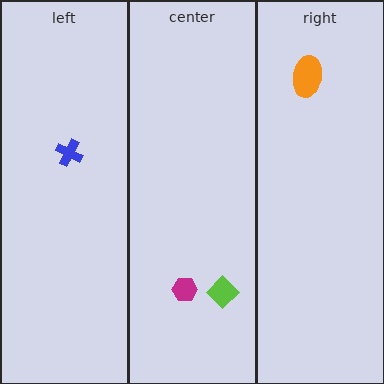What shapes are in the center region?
The lime diamond, the magenta hexagon.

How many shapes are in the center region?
2.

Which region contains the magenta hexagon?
The center region.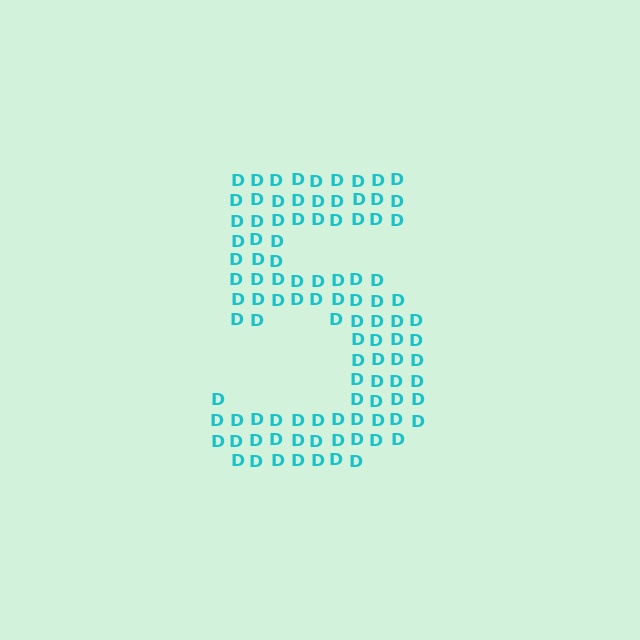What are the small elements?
The small elements are letter D's.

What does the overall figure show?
The overall figure shows the digit 5.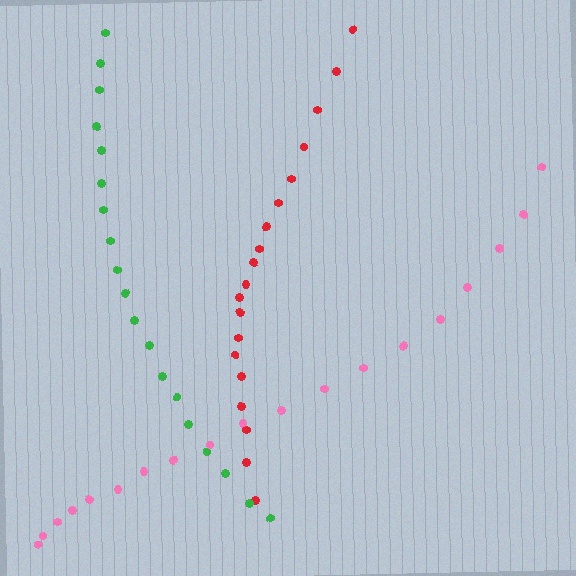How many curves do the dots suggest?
There are 3 distinct paths.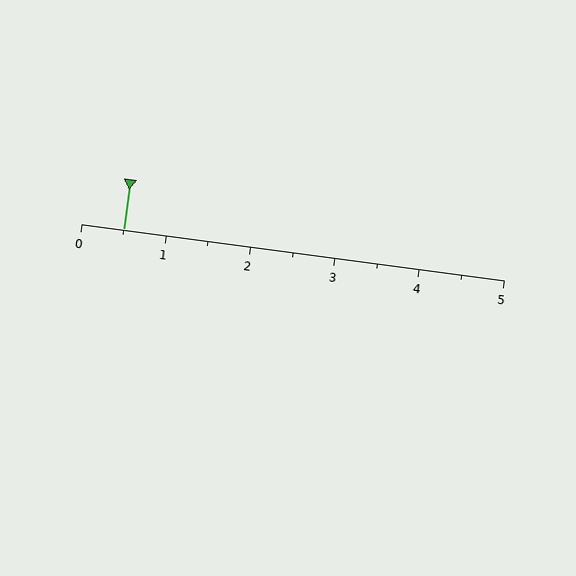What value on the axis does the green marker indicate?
The marker indicates approximately 0.5.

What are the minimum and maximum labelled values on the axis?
The axis runs from 0 to 5.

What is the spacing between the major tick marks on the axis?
The major ticks are spaced 1 apart.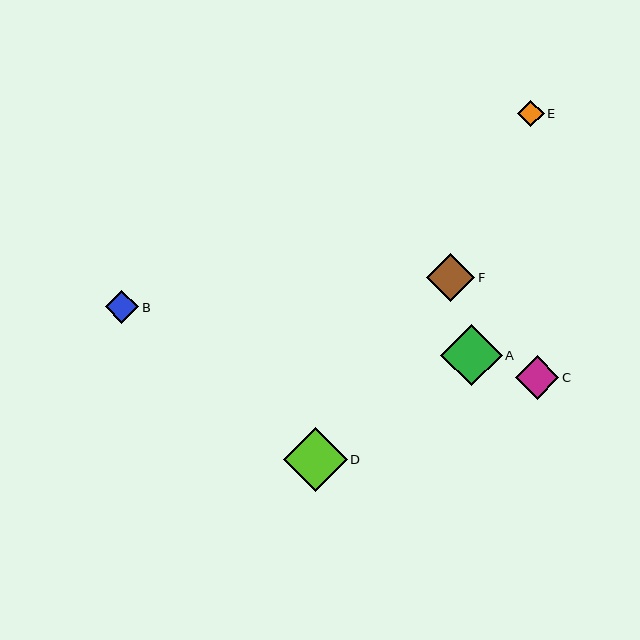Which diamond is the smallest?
Diamond E is the smallest with a size of approximately 26 pixels.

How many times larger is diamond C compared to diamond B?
Diamond C is approximately 1.3 times the size of diamond B.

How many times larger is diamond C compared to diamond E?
Diamond C is approximately 1.6 times the size of diamond E.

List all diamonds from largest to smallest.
From largest to smallest: D, A, F, C, B, E.